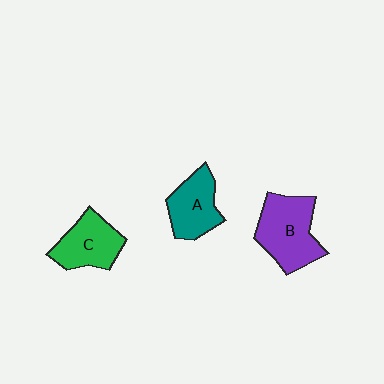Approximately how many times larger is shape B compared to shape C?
Approximately 1.3 times.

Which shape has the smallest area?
Shape A (teal).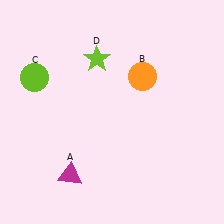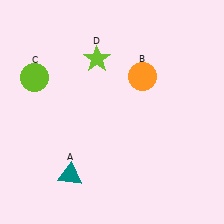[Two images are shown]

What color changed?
The triangle (A) changed from magenta in Image 1 to teal in Image 2.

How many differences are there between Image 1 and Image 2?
There is 1 difference between the two images.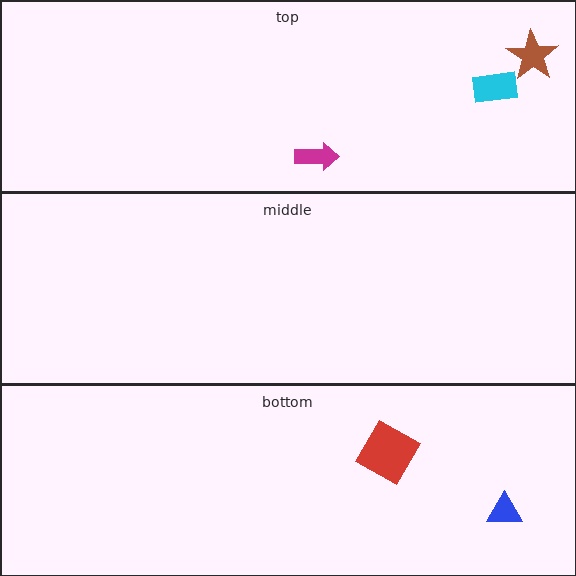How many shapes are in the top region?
3.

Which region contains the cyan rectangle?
The top region.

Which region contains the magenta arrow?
The top region.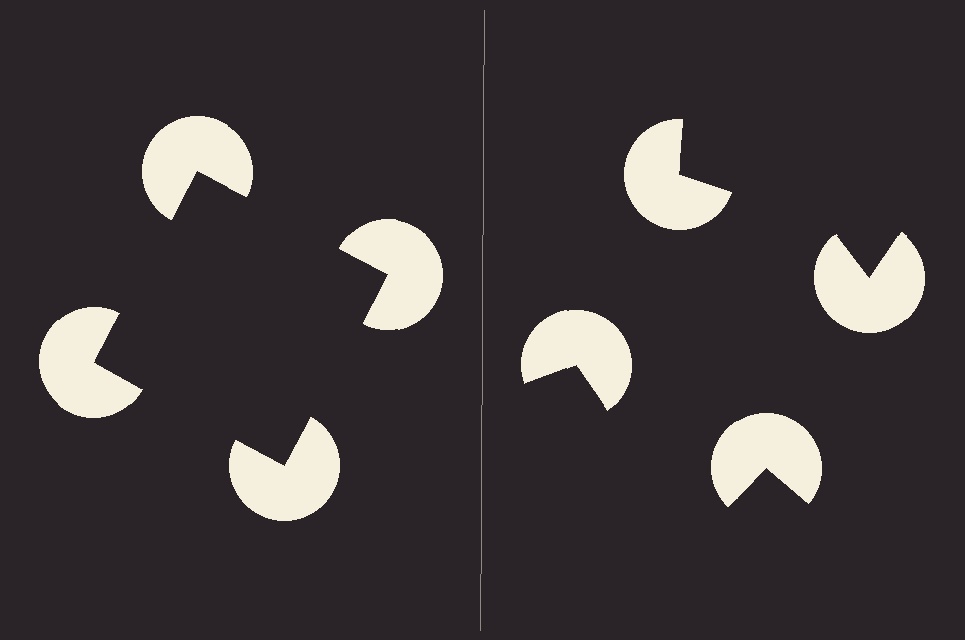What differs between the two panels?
The pac-man discs are positioned identically on both sides; only the wedge orientations differ. On the left they align to a square; on the right they are misaligned.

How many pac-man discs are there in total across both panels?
8 — 4 on each side.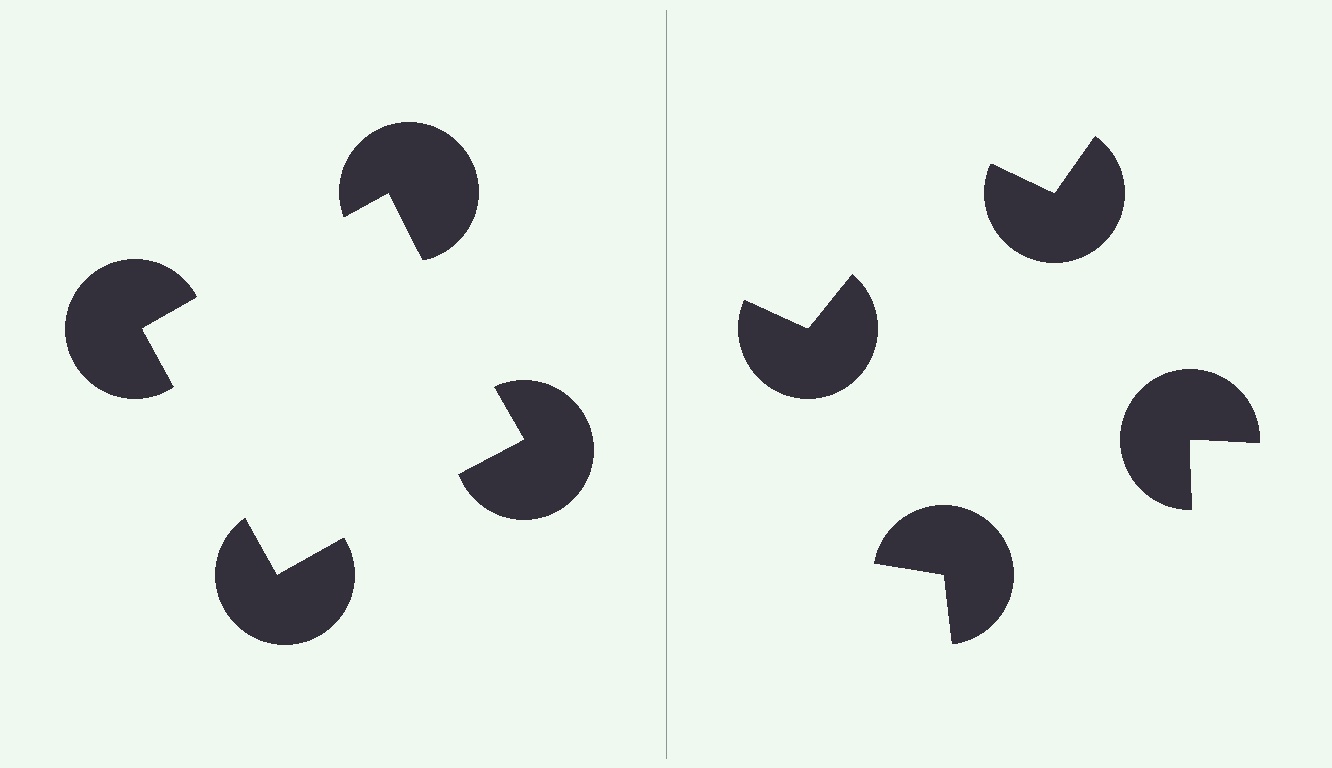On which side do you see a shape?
An illusory square appears on the left side. On the right side the wedge cuts are rotated, so no coherent shape forms.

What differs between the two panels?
The pac-man discs are positioned identically on both sides; only the wedge orientations differ. On the left they align to a square; on the right they are misaligned.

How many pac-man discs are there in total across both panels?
8 — 4 on each side.